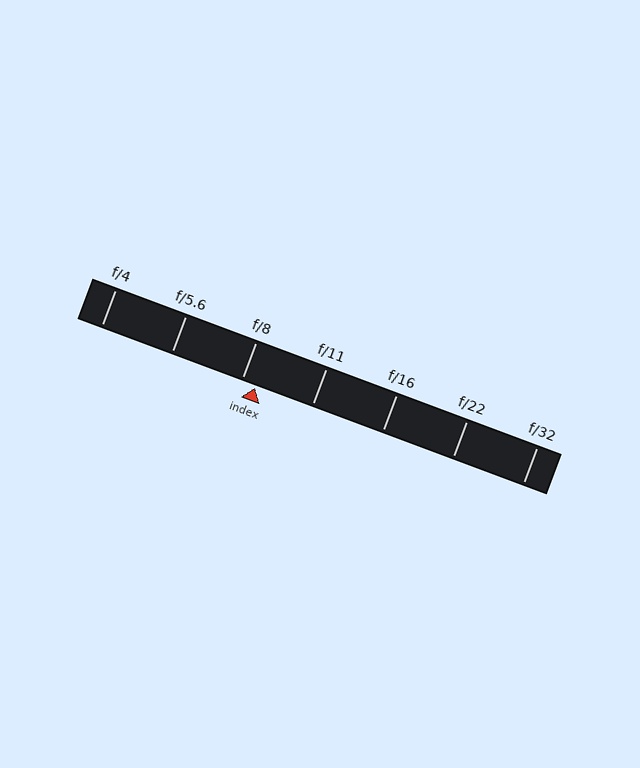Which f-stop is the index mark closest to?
The index mark is closest to f/8.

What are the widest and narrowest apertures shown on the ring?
The widest aperture shown is f/4 and the narrowest is f/32.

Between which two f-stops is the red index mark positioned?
The index mark is between f/8 and f/11.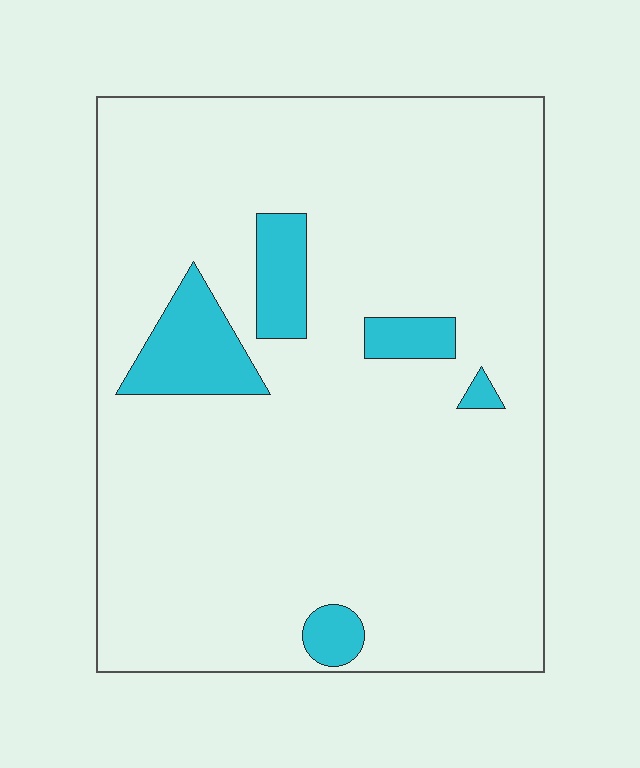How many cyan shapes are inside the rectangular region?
5.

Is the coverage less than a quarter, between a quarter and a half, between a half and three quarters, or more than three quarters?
Less than a quarter.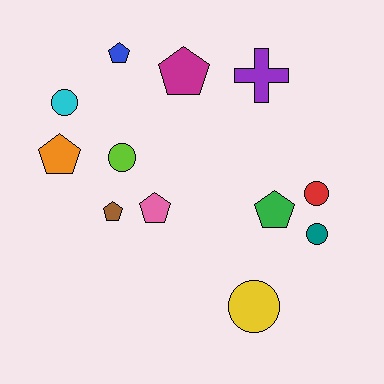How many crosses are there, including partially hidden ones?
There is 1 cross.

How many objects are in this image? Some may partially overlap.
There are 12 objects.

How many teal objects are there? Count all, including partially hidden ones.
There is 1 teal object.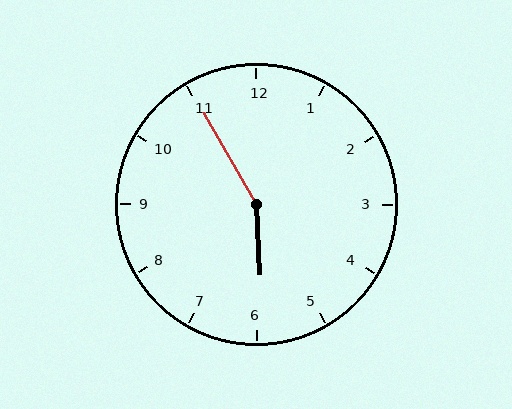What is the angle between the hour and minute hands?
Approximately 152 degrees.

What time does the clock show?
5:55.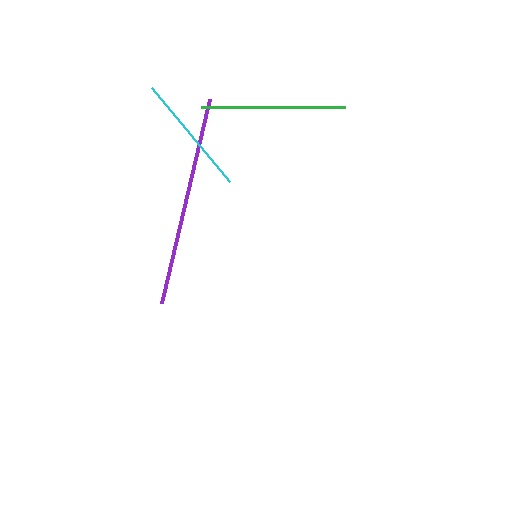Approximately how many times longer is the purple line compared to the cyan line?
The purple line is approximately 1.7 times the length of the cyan line.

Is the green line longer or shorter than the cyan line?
The green line is longer than the cyan line.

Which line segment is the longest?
The purple line is the longest at approximately 210 pixels.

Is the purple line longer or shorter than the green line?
The purple line is longer than the green line.